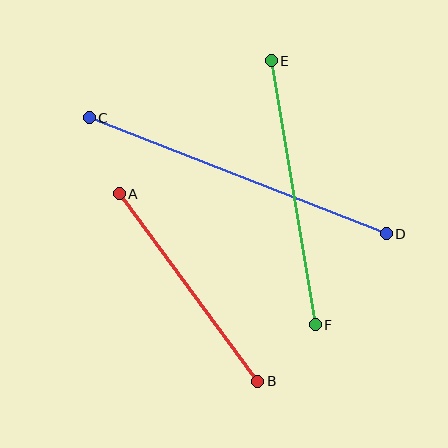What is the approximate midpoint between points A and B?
The midpoint is at approximately (188, 288) pixels.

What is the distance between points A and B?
The distance is approximately 233 pixels.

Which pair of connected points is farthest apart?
Points C and D are farthest apart.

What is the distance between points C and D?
The distance is approximately 319 pixels.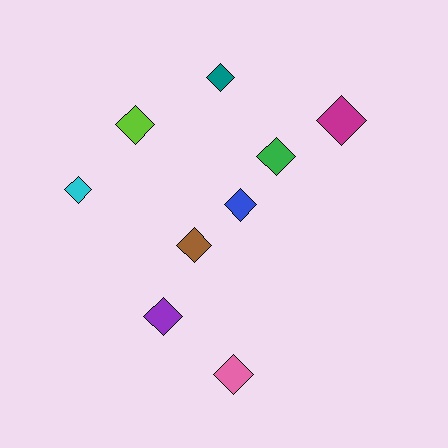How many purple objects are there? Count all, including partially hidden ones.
There is 1 purple object.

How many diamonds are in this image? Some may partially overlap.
There are 9 diamonds.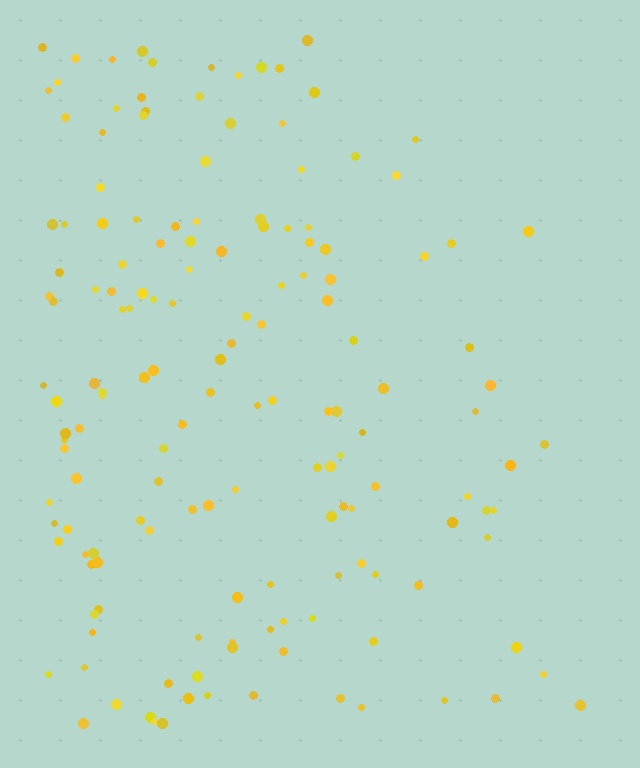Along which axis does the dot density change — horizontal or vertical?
Horizontal.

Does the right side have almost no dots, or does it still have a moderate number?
Still a moderate number, just noticeably fewer than the left.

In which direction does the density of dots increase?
From right to left, with the left side densest.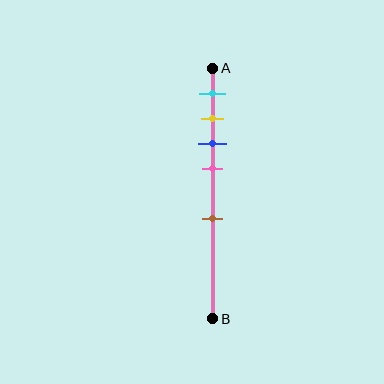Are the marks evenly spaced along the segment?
No, the marks are not evenly spaced.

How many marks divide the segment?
There are 5 marks dividing the segment.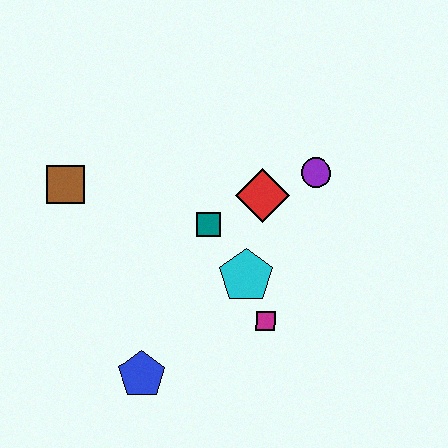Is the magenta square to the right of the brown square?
Yes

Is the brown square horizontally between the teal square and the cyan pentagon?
No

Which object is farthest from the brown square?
The purple circle is farthest from the brown square.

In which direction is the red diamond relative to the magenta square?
The red diamond is above the magenta square.